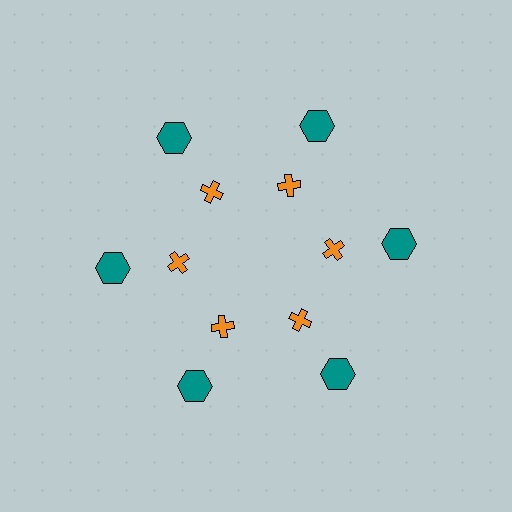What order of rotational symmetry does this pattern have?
This pattern has 6-fold rotational symmetry.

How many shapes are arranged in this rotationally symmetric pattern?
There are 12 shapes, arranged in 6 groups of 2.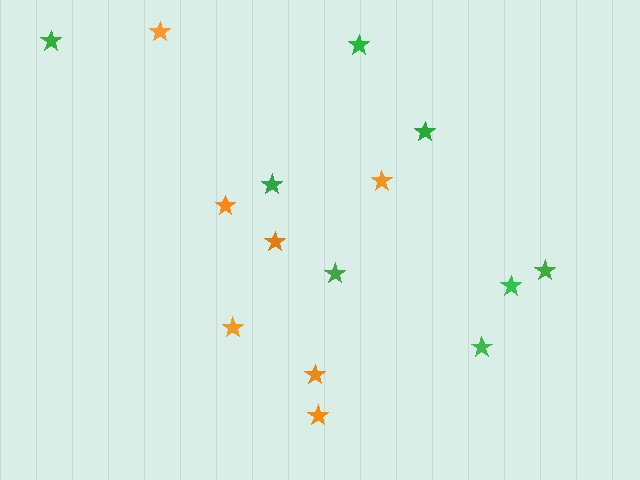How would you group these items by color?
There are 2 groups: one group of orange stars (7) and one group of green stars (8).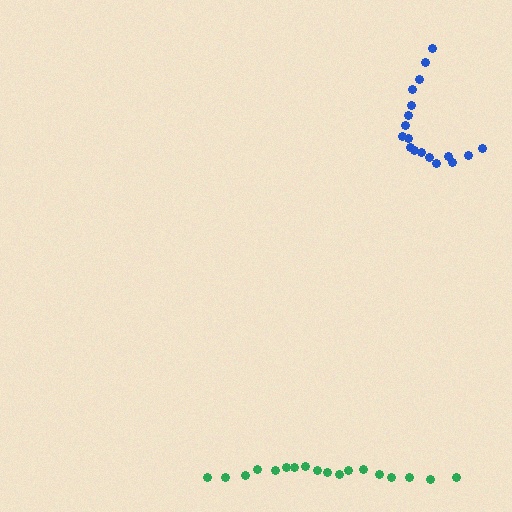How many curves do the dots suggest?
There are 2 distinct paths.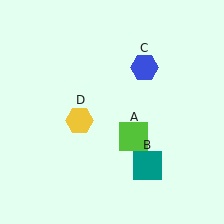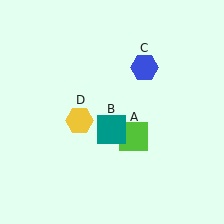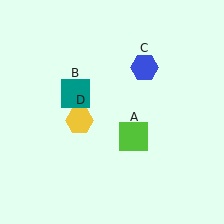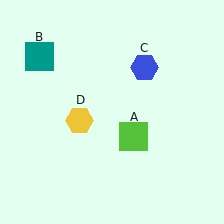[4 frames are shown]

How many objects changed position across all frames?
1 object changed position: teal square (object B).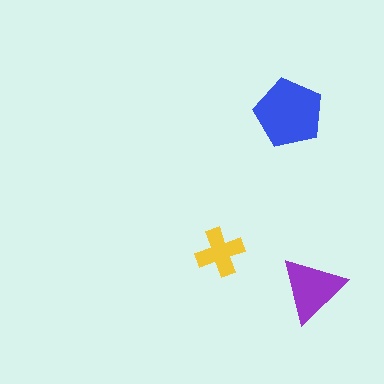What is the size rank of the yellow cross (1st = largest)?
3rd.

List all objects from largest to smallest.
The blue pentagon, the purple triangle, the yellow cross.